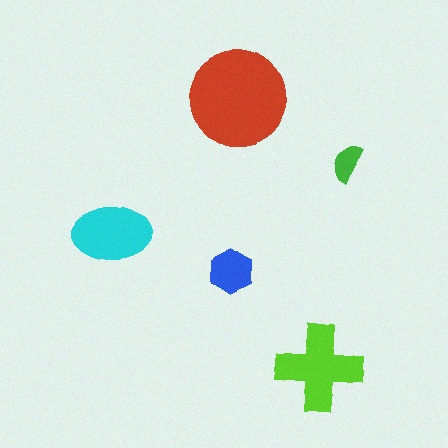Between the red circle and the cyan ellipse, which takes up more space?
The red circle.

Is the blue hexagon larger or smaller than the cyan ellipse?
Smaller.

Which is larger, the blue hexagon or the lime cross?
The lime cross.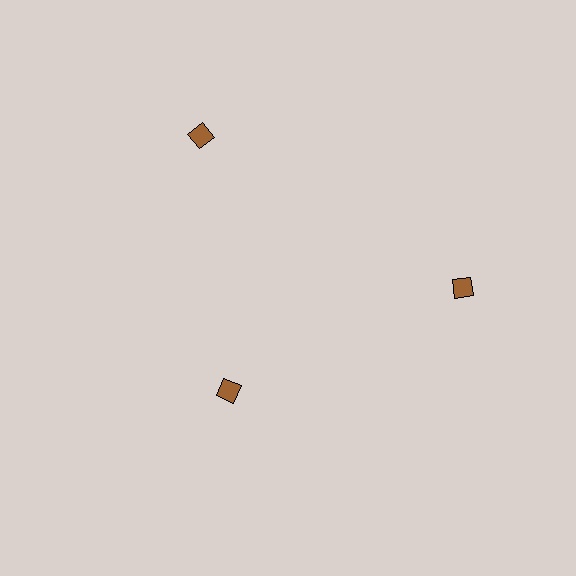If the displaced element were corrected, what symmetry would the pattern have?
It would have 3-fold rotational symmetry — the pattern would map onto itself every 120 degrees.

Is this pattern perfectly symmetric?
No. The 3 brown diamonds are arranged in a ring, but one element near the 7 o'clock position is pulled inward toward the center, breaking the 3-fold rotational symmetry.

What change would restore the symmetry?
The symmetry would be restored by moving it outward, back onto the ring so that all 3 diamonds sit at equal angles and equal distance from the center.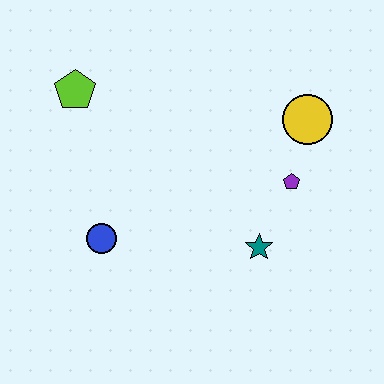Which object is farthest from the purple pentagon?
The lime pentagon is farthest from the purple pentagon.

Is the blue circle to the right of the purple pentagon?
No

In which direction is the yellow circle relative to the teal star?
The yellow circle is above the teal star.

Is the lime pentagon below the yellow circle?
No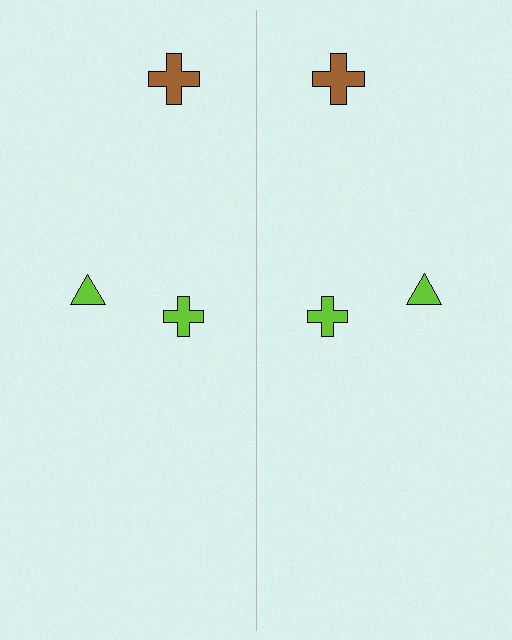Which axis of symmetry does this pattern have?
The pattern has a vertical axis of symmetry running through the center of the image.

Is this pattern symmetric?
Yes, this pattern has bilateral (reflection) symmetry.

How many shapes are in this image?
There are 6 shapes in this image.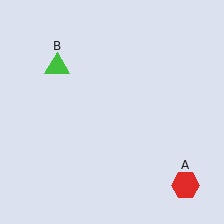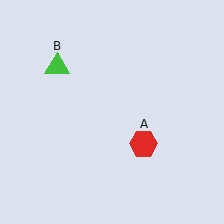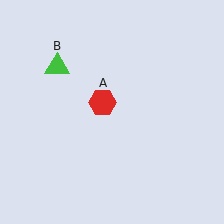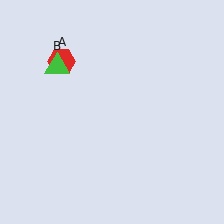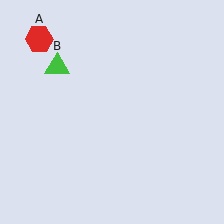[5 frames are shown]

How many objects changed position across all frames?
1 object changed position: red hexagon (object A).